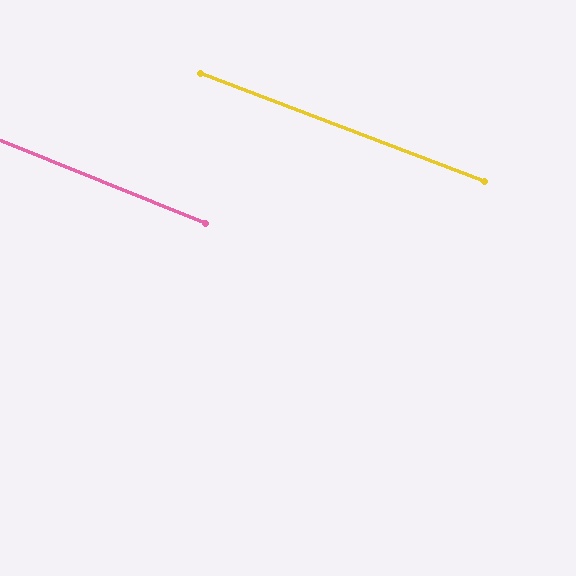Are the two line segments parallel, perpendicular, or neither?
Parallel — their directions differ by only 1.0°.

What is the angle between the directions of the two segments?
Approximately 1 degree.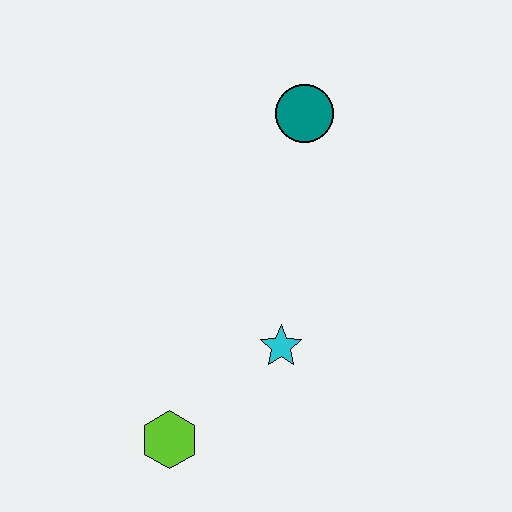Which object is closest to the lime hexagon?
The cyan star is closest to the lime hexagon.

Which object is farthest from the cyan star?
The teal circle is farthest from the cyan star.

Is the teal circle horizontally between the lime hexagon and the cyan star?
No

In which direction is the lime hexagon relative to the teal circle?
The lime hexagon is below the teal circle.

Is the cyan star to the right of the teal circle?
No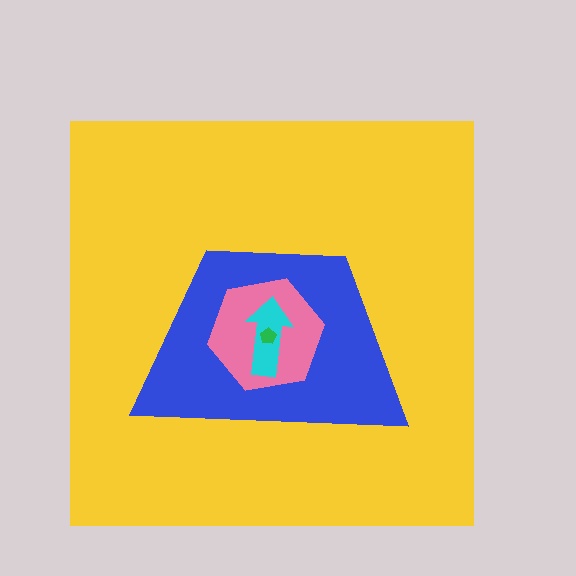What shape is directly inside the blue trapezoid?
The pink hexagon.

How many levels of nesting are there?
5.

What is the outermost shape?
The yellow square.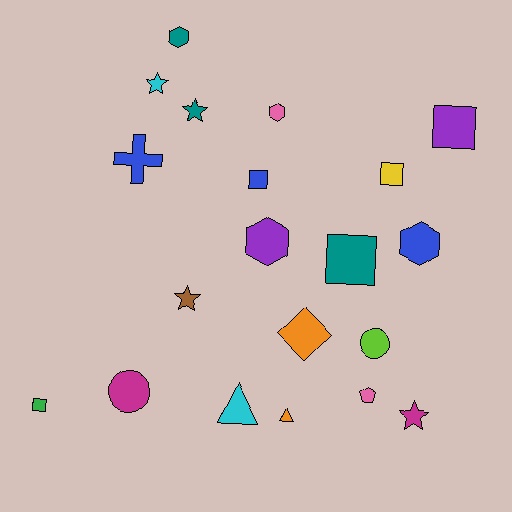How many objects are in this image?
There are 20 objects.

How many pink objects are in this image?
There are 2 pink objects.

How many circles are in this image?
There are 2 circles.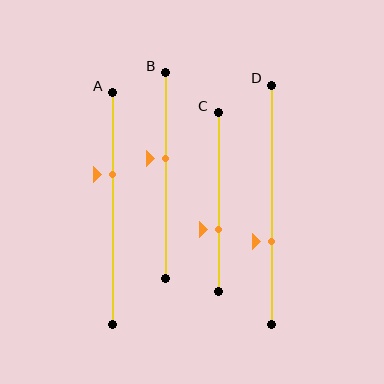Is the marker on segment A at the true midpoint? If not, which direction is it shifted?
No, the marker on segment A is shifted upward by about 15% of the segment length.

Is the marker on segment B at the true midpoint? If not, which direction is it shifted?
No, the marker on segment B is shifted upward by about 8% of the segment length.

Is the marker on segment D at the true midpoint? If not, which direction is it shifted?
No, the marker on segment D is shifted downward by about 16% of the segment length.